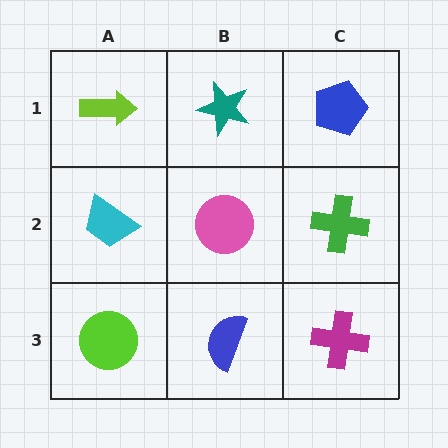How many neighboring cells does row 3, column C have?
2.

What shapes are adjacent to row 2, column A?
A lime arrow (row 1, column A), a lime circle (row 3, column A), a pink circle (row 2, column B).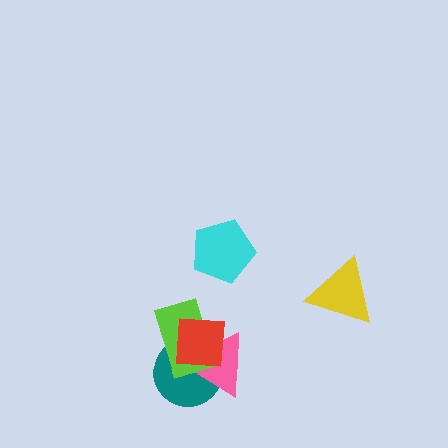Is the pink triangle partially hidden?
Yes, it is partially covered by another shape.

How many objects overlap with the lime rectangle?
3 objects overlap with the lime rectangle.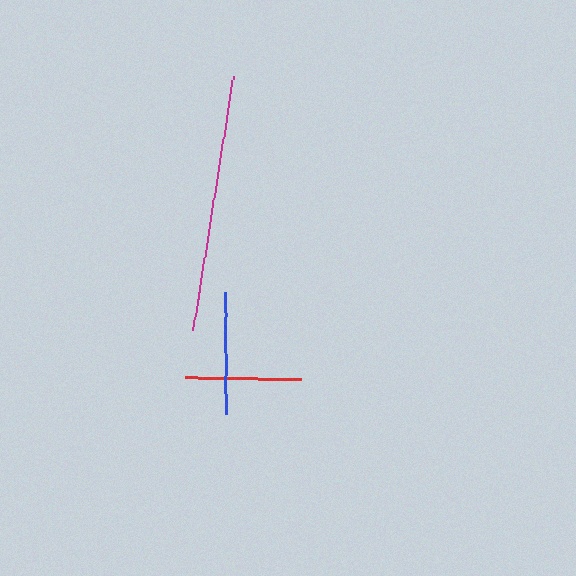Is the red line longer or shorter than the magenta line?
The magenta line is longer than the red line.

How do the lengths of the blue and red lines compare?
The blue and red lines are approximately the same length.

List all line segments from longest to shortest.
From longest to shortest: magenta, blue, red.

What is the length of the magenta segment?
The magenta segment is approximately 258 pixels long.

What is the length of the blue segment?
The blue segment is approximately 122 pixels long.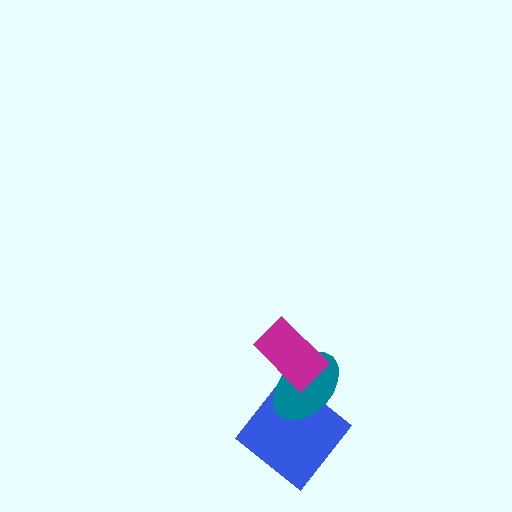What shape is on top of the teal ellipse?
The magenta rectangle is on top of the teal ellipse.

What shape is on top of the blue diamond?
The teal ellipse is on top of the blue diamond.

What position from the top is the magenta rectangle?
The magenta rectangle is 1st from the top.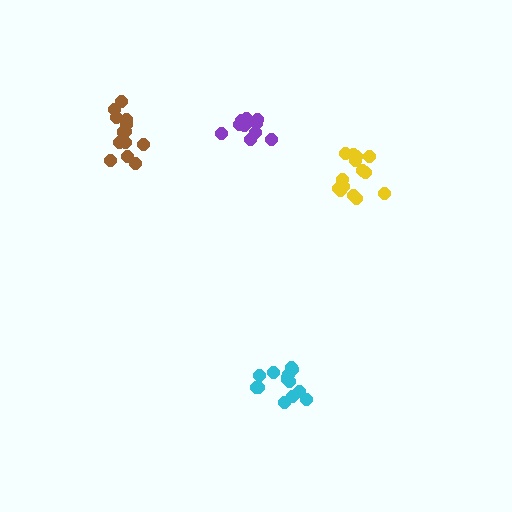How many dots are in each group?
Group 1: 14 dots, Group 2: 10 dots, Group 3: 14 dots, Group 4: 13 dots (51 total).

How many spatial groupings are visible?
There are 4 spatial groupings.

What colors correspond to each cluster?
The clusters are colored: cyan, purple, yellow, brown.